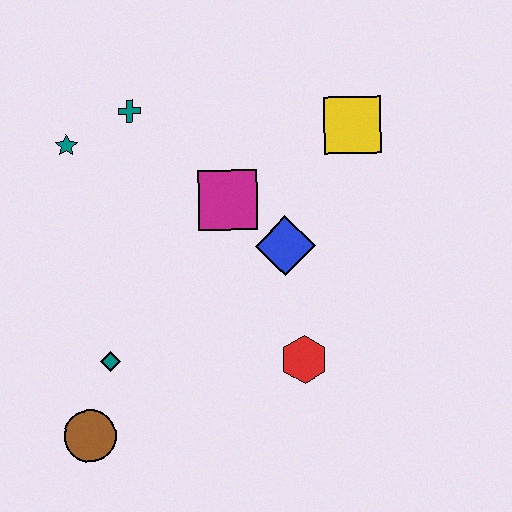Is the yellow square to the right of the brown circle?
Yes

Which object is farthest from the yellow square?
The brown circle is farthest from the yellow square.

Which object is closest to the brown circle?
The teal diamond is closest to the brown circle.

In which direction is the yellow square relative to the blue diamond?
The yellow square is above the blue diamond.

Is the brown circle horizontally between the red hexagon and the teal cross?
No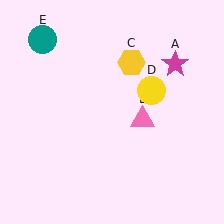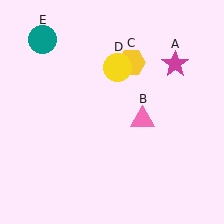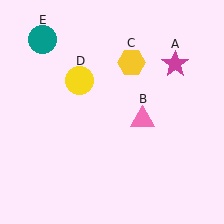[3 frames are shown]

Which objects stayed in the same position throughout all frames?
Magenta star (object A) and pink triangle (object B) and yellow hexagon (object C) and teal circle (object E) remained stationary.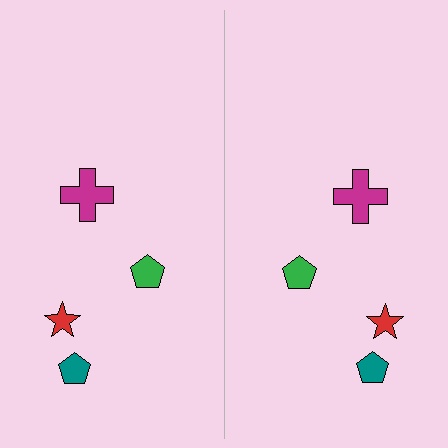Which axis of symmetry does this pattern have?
The pattern has a vertical axis of symmetry running through the center of the image.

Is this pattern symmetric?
Yes, this pattern has bilateral (reflection) symmetry.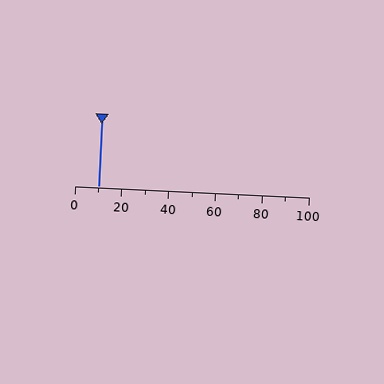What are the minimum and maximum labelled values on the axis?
The axis runs from 0 to 100.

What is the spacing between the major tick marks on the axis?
The major ticks are spaced 20 apart.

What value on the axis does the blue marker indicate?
The marker indicates approximately 10.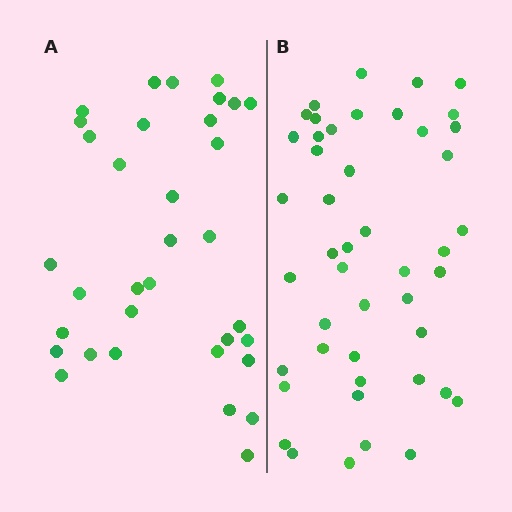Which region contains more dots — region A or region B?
Region B (the right region) has more dots.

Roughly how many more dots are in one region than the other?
Region B has roughly 12 or so more dots than region A.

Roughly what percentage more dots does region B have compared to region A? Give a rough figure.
About 35% more.